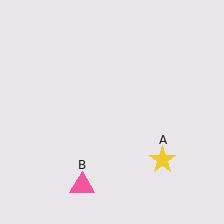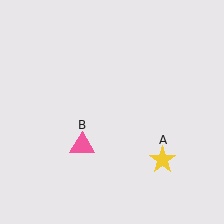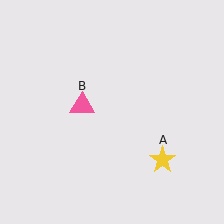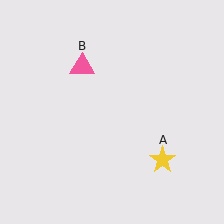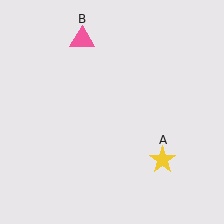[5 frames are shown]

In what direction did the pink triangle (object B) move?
The pink triangle (object B) moved up.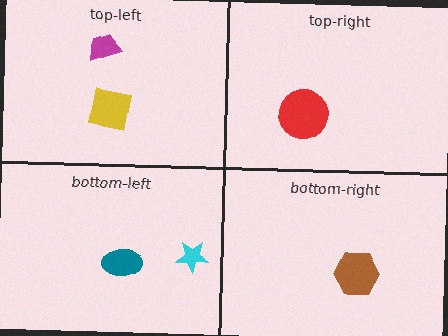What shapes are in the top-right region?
The red circle.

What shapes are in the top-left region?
The yellow square, the magenta trapezoid.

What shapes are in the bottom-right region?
The brown hexagon.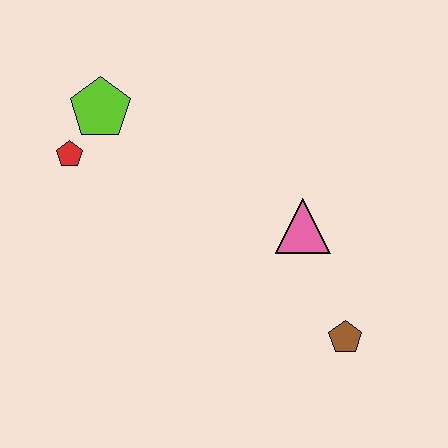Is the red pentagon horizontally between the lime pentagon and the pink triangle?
No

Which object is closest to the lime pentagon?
The red pentagon is closest to the lime pentagon.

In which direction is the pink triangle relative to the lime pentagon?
The pink triangle is to the right of the lime pentagon.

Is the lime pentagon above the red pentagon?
Yes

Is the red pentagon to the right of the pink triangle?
No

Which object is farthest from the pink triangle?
The red pentagon is farthest from the pink triangle.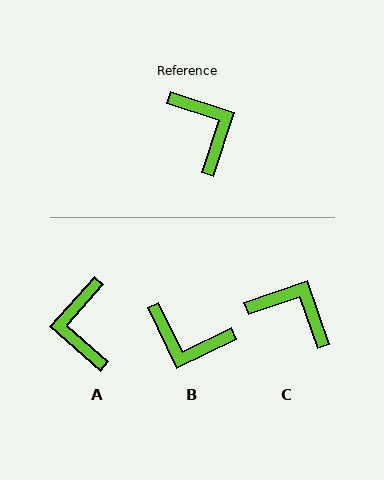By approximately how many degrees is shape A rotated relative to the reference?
Approximately 157 degrees counter-clockwise.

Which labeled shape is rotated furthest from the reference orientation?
A, about 157 degrees away.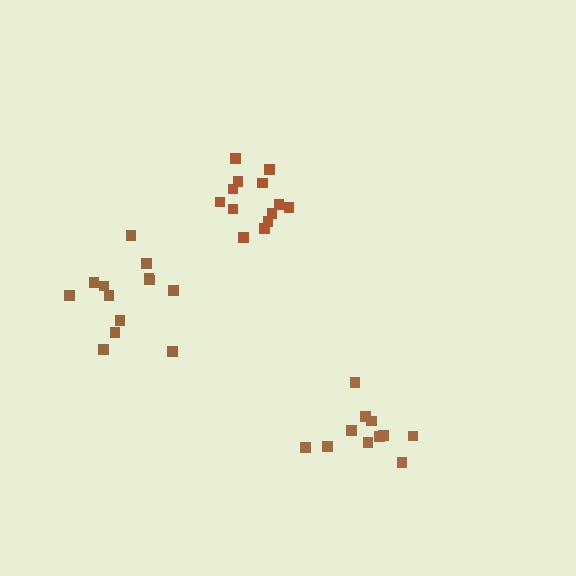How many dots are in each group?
Group 1: 13 dots, Group 2: 13 dots, Group 3: 11 dots (37 total).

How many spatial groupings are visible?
There are 3 spatial groupings.